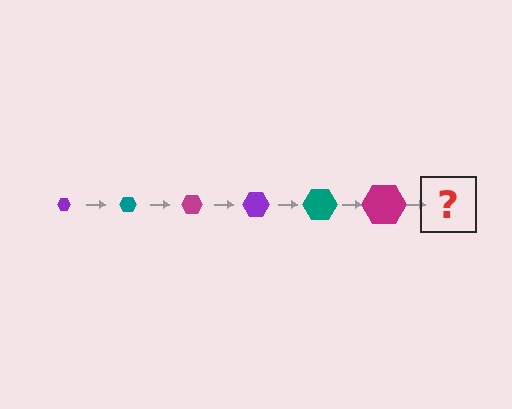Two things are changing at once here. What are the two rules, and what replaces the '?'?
The two rules are that the hexagon grows larger each step and the color cycles through purple, teal, and magenta. The '?' should be a purple hexagon, larger than the previous one.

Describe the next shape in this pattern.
It should be a purple hexagon, larger than the previous one.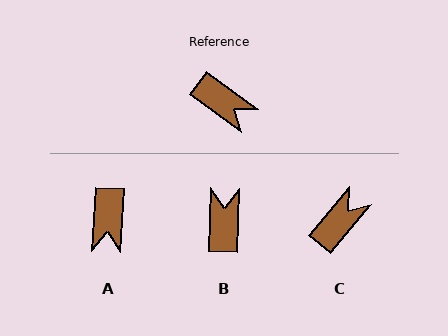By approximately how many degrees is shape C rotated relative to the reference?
Approximately 86 degrees counter-clockwise.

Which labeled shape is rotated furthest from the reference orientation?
B, about 125 degrees away.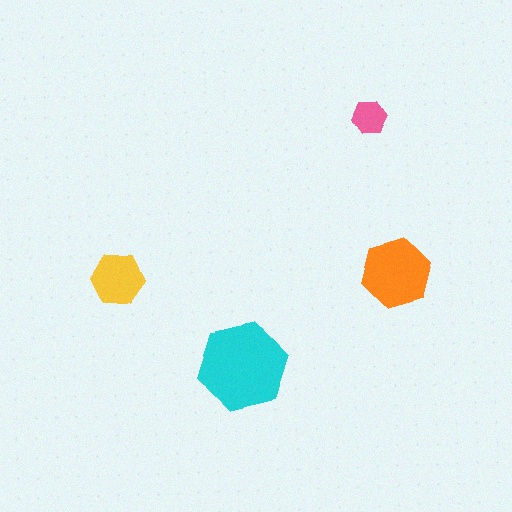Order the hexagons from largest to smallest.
the cyan one, the orange one, the yellow one, the pink one.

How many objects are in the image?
There are 4 objects in the image.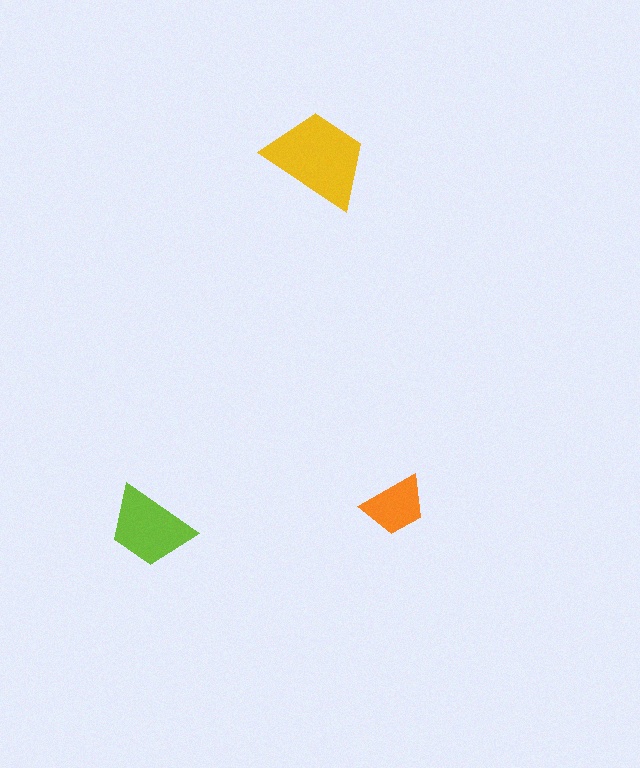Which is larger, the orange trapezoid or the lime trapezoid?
The lime one.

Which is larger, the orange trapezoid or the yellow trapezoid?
The yellow one.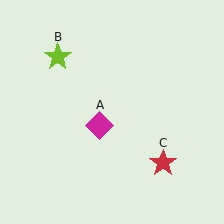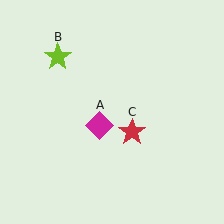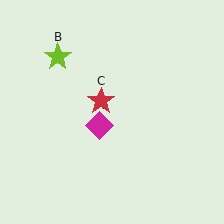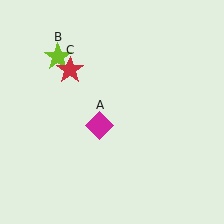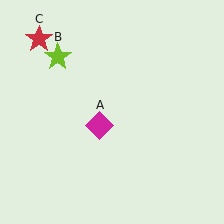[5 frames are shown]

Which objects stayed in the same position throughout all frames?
Magenta diamond (object A) and lime star (object B) remained stationary.